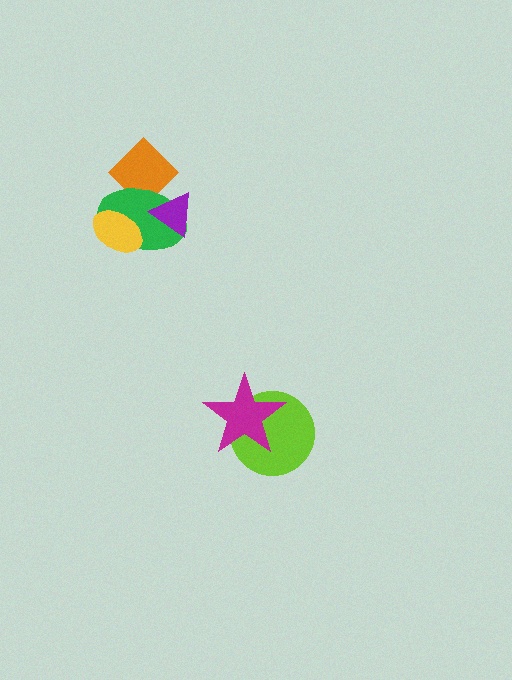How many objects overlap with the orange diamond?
2 objects overlap with the orange diamond.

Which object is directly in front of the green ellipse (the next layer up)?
The purple triangle is directly in front of the green ellipse.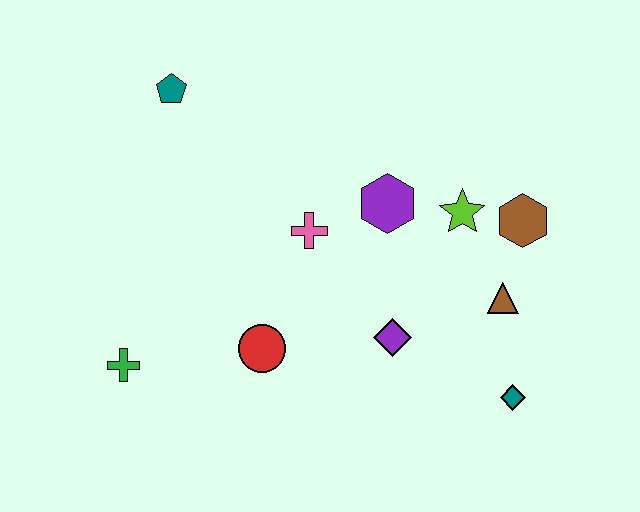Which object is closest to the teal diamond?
The brown triangle is closest to the teal diamond.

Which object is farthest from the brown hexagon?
The green cross is farthest from the brown hexagon.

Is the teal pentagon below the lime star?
No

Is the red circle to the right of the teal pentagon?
Yes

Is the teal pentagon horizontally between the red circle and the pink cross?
No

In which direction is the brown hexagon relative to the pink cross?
The brown hexagon is to the right of the pink cross.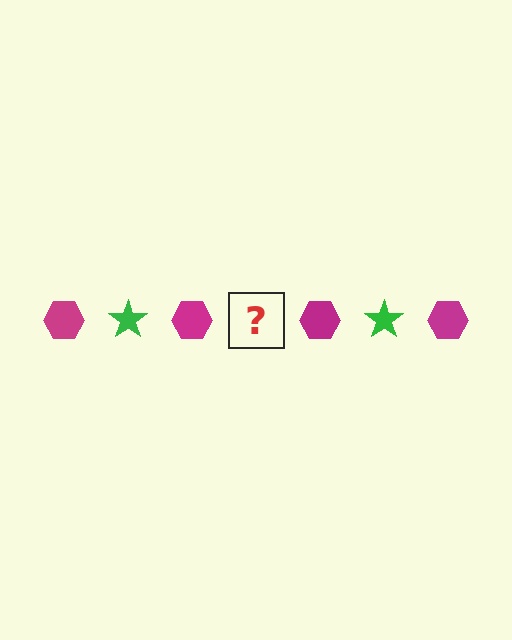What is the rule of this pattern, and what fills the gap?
The rule is that the pattern alternates between magenta hexagon and green star. The gap should be filled with a green star.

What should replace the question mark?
The question mark should be replaced with a green star.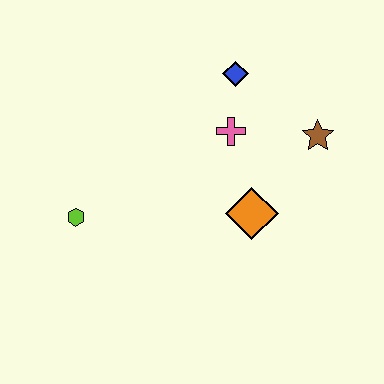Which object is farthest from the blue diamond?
The lime hexagon is farthest from the blue diamond.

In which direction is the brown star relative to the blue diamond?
The brown star is to the right of the blue diamond.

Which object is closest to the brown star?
The pink cross is closest to the brown star.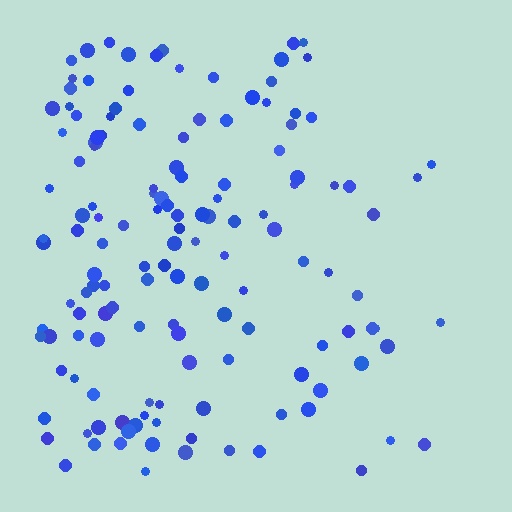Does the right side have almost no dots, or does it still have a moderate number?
Still a moderate number, just noticeably fewer than the left.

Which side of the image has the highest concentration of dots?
The left.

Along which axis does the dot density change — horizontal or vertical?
Horizontal.